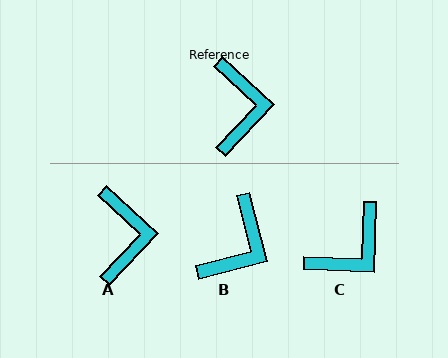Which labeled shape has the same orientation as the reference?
A.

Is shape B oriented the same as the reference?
No, it is off by about 32 degrees.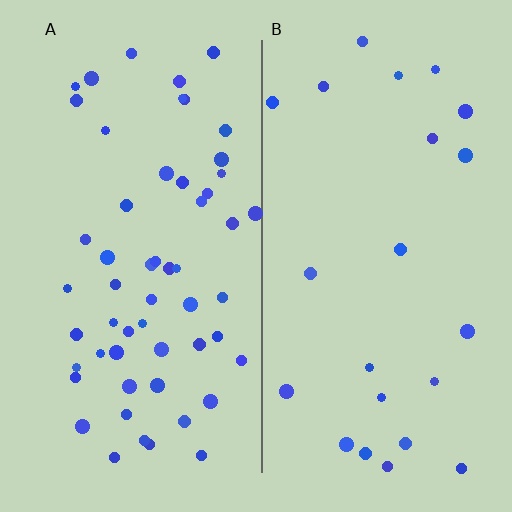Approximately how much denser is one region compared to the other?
Approximately 2.5× — region A over region B.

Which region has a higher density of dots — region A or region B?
A (the left).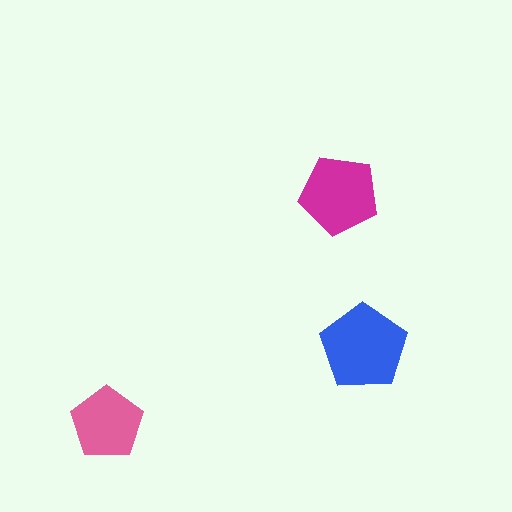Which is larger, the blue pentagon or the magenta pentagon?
The blue one.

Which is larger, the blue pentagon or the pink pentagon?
The blue one.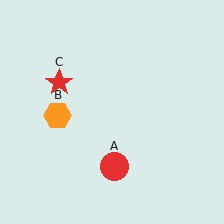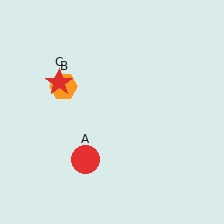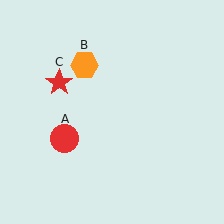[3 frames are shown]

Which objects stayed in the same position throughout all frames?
Red star (object C) remained stationary.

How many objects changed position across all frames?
2 objects changed position: red circle (object A), orange hexagon (object B).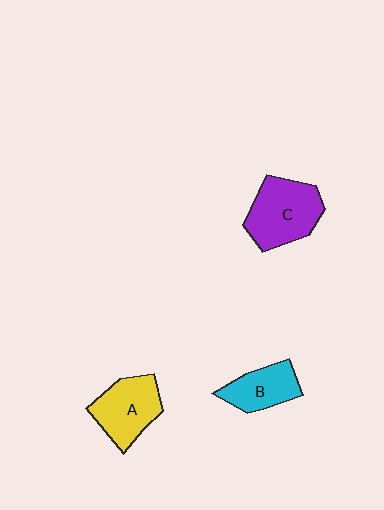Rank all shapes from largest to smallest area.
From largest to smallest: C (purple), A (yellow), B (cyan).